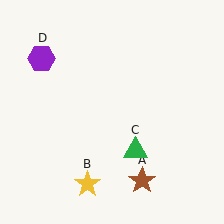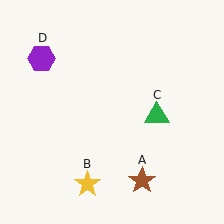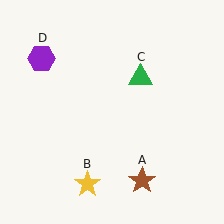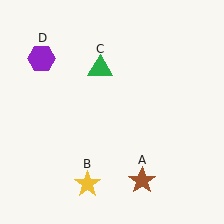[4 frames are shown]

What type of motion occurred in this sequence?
The green triangle (object C) rotated counterclockwise around the center of the scene.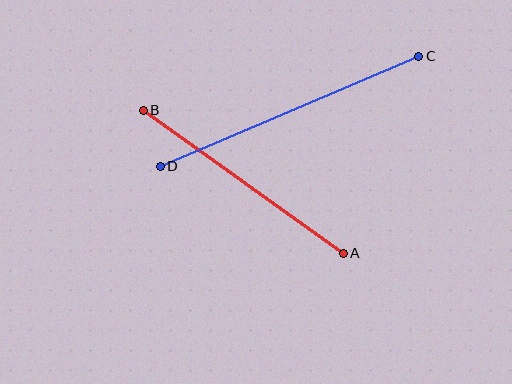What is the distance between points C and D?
The distance is approximately 281 pixels.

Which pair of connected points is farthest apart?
Points C and D are farthest apart.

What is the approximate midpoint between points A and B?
The midpoint is at approximately (243, 182) pixels.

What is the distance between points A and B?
The distance is approximately 246 pixels.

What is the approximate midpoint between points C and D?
The midpoint is at approximately (289, 111) pixels.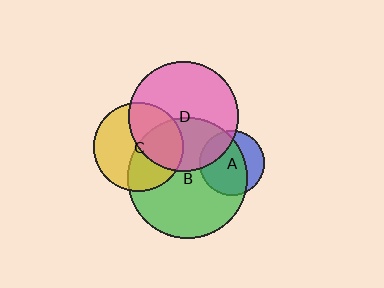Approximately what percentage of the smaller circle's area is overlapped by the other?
Approximately 45%.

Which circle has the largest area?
Circle B (green).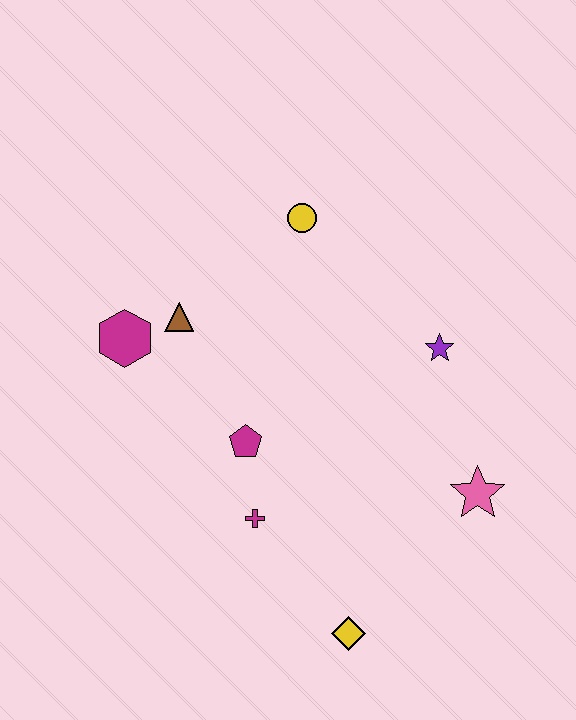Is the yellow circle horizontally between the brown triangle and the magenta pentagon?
No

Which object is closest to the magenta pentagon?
The magenta cross is closest to the magenta pentagon.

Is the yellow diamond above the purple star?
No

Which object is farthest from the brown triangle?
The yellow diamond is farthest from the brown triangle.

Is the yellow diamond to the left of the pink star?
Yes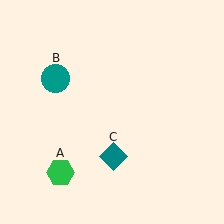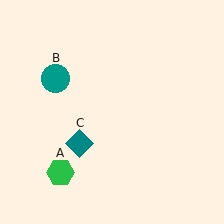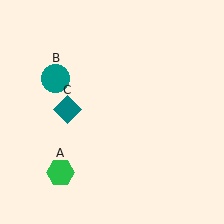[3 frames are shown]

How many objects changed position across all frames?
1 object changed position: teal diamond (object C).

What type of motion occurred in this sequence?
The teal diamond (object C) rotated clockwise around the center of the scene.